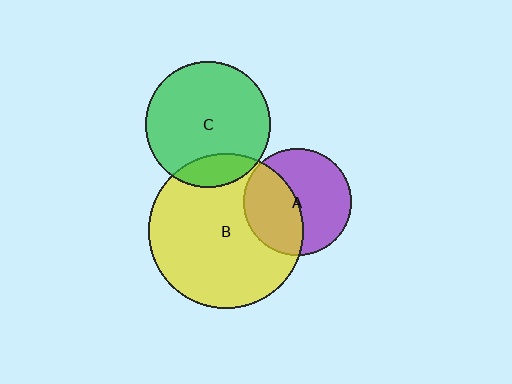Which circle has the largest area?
Circle B (yellow).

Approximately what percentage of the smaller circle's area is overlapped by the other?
Approximately 15%.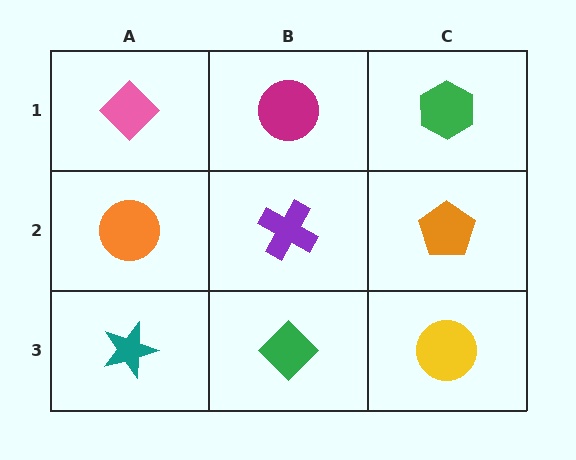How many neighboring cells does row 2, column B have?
4.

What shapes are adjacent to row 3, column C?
An orange pentagon (row 2, column C), a green diamond (row 3, column B).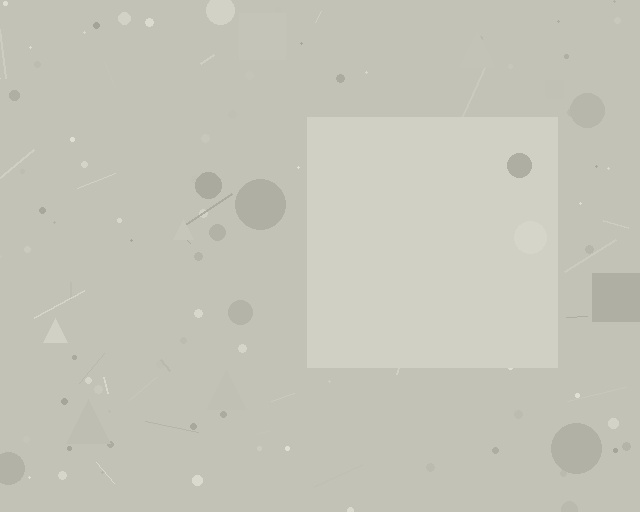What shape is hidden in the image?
A square is hidden in the image.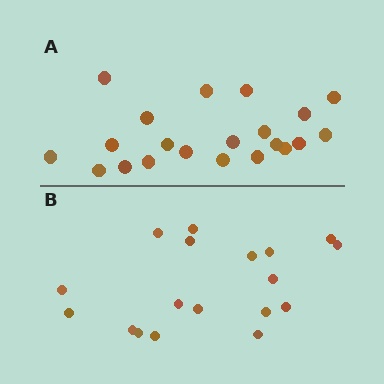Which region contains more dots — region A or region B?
Region A (the top region) has more dots.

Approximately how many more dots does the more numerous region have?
Region A has just a few more — roughly 2 or 3 more dots than region B.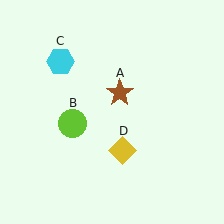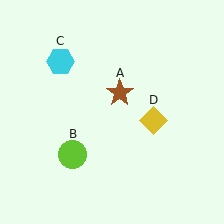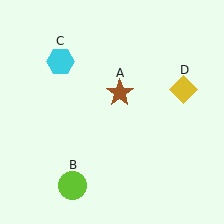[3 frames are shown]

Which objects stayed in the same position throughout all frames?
Brown star (object A) and cyan hexagon (object C) remained stationary.